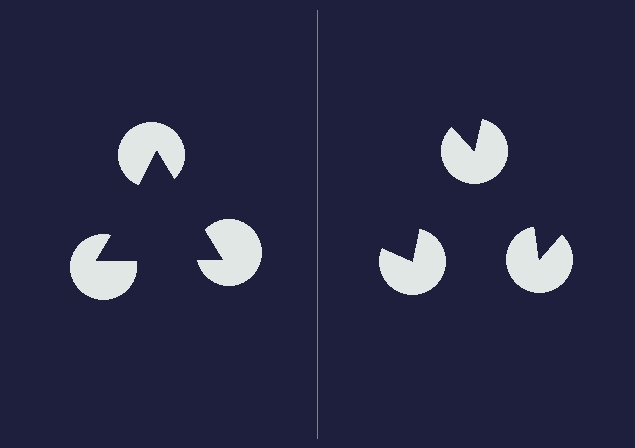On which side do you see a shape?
An illusory triangle appears on the left side. On the right side the wedge cuts are rotated, so no coherent shape forms.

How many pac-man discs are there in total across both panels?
6 — 3 on each side.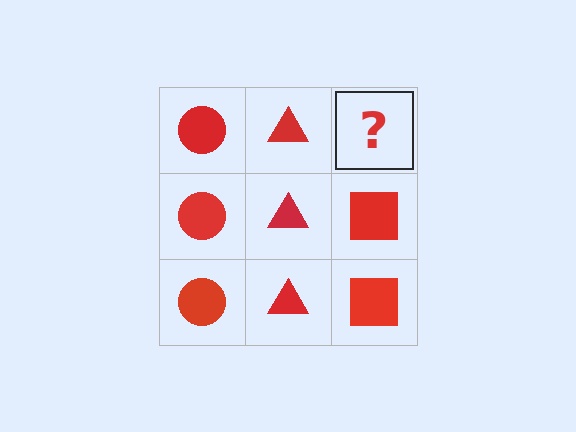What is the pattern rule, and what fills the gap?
The rule is that each column has a consistent shape. The gap should be filled with a red square.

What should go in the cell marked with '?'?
The missing cell should contain a red square.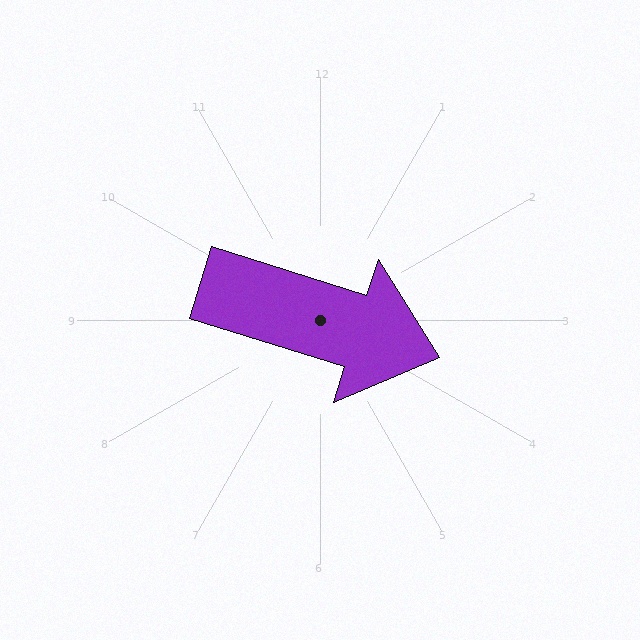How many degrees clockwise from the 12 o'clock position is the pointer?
Approximately 107 degrees.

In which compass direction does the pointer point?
East.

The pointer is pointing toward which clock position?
Roughly 4 o'clock.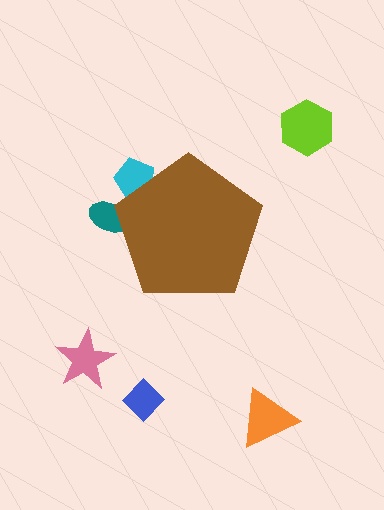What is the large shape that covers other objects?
A brown pentagon.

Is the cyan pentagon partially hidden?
Yes, the cyan pentagon is partially hidden behind the brown pentagon.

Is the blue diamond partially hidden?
No, the blue diamond is fully visible.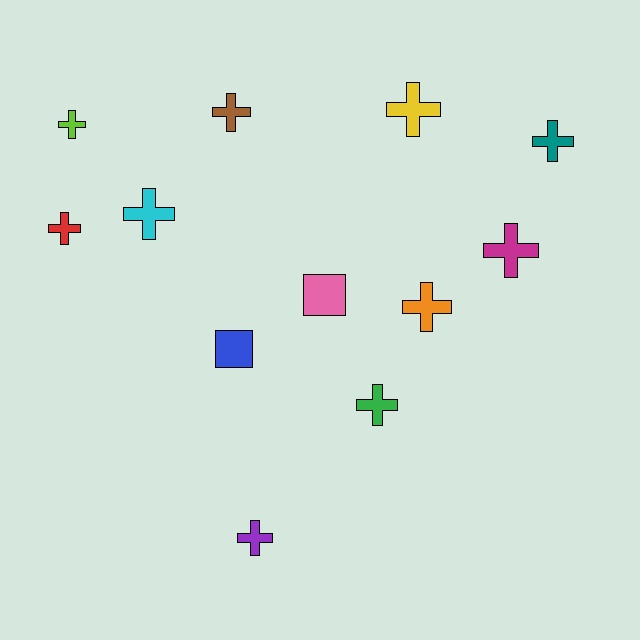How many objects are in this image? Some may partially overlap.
There are 12 objects.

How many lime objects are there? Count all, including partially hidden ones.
There is 1 lime object.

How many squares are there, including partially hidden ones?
There are 2 squares.